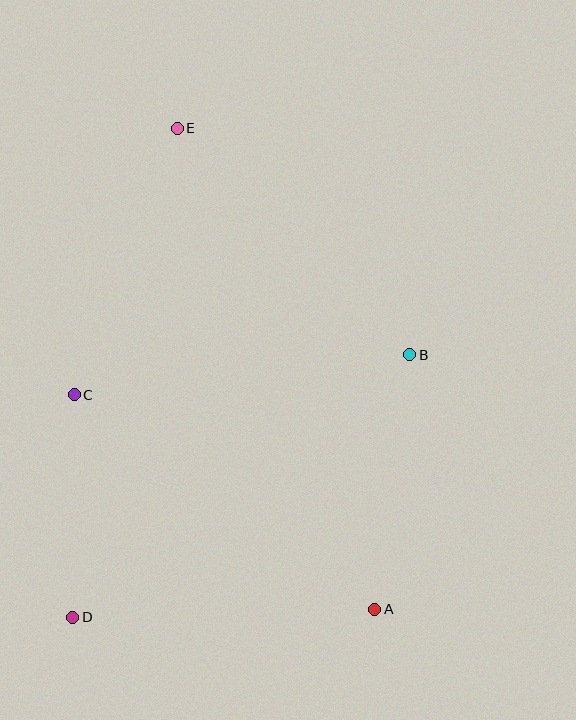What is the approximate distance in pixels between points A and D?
The distance between A and D is approximately 302 pixels.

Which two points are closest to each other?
Points C and D are closest to each other.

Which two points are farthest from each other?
Points A and E are farthest from each other.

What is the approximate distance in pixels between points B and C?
The distance between B and C is approximately 338 pixels.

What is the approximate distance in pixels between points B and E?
The distance between B and E is approximately 324 pixels.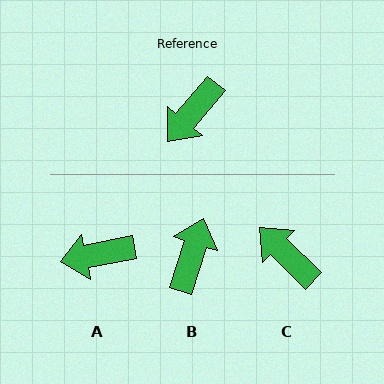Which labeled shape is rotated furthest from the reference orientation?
B, about 158 degrees away.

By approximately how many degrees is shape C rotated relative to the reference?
Approximately 94 degrees clockwise.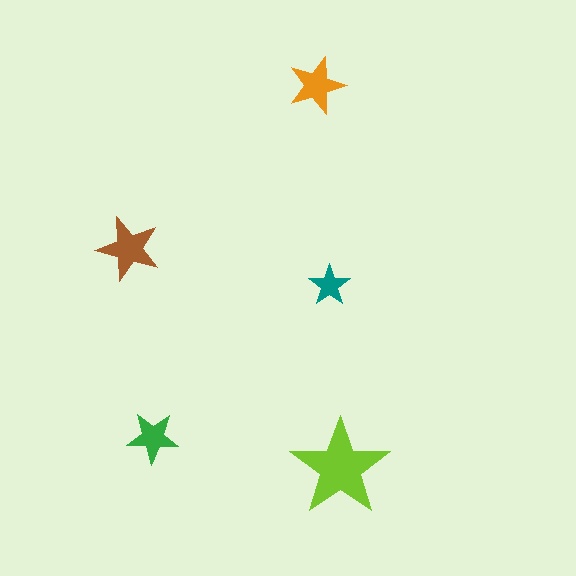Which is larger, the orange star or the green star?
The orange one.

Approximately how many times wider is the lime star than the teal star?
About 2.5 times wider.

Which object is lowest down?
The lime star is bottommost.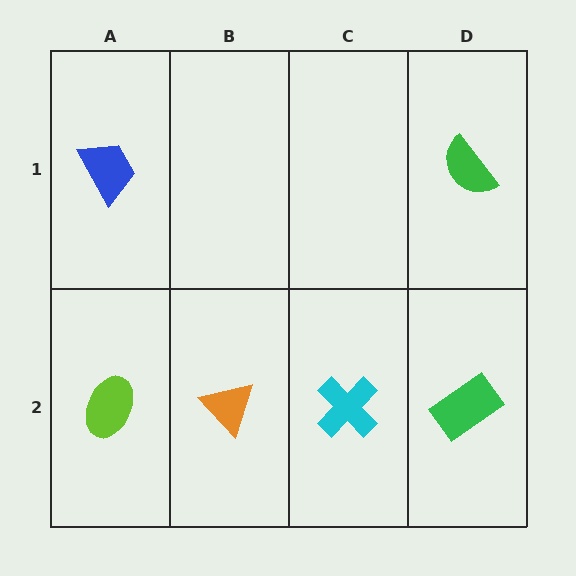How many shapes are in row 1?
2 shapes.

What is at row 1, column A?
A blue trapezoid.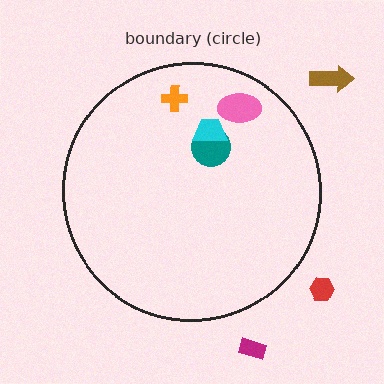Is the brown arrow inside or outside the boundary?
Outside.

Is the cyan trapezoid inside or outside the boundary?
Inside.